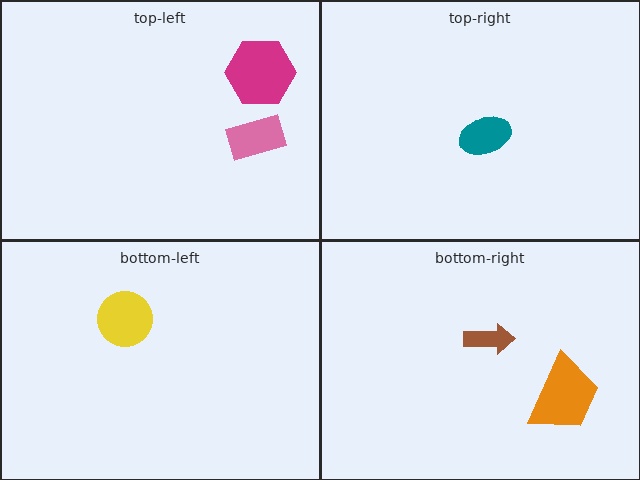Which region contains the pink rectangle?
The top-left region.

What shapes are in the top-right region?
The teal ellipse.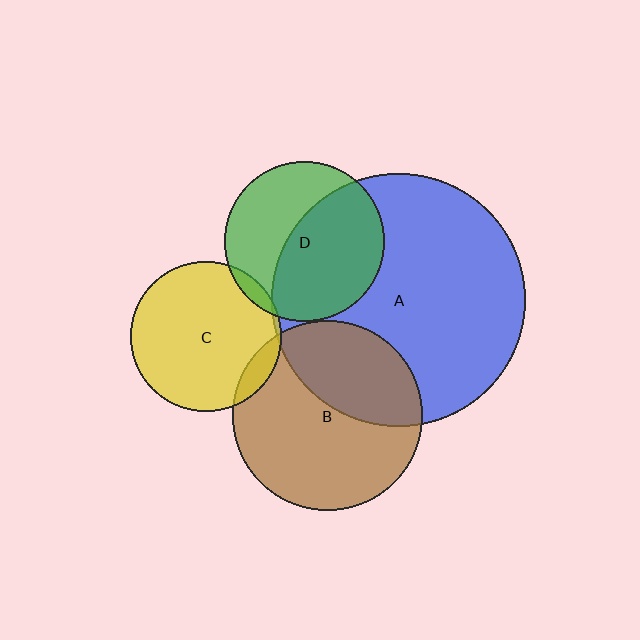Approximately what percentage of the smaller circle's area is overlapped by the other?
Approximately 55%.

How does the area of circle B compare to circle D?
Approximately 1.4 times.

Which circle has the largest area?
Circle A (blue).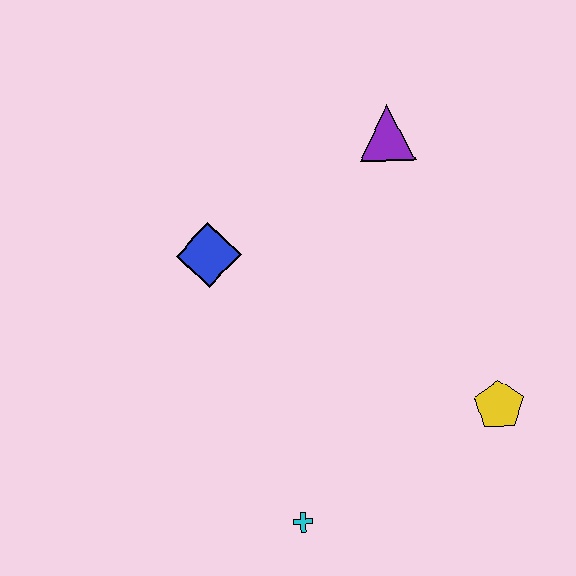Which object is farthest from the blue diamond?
The yellow pentagon is farthest from the blue diamond.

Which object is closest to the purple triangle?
The blue diamond is closest to the purple triangle.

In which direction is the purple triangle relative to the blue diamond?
The purple triangle is to the right of the blue diamond.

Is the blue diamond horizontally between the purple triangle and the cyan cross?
No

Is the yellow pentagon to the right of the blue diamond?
Yes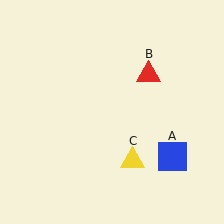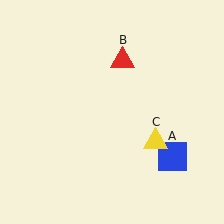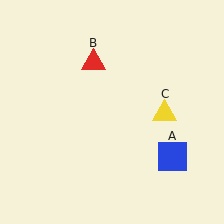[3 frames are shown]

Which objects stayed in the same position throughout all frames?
Blue square (object A) remained stationary.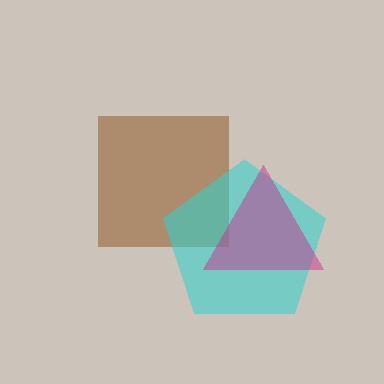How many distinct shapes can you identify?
There are 3 distinct shapes: a brown square, a cyan pentagon, a magenta triangle.